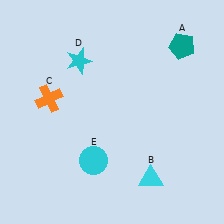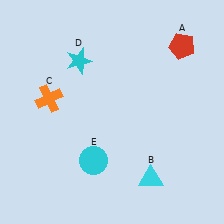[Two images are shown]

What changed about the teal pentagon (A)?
In Image 1, A is teal. In Image 2, it changed to red.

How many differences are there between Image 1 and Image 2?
There is 1 difference between the two images.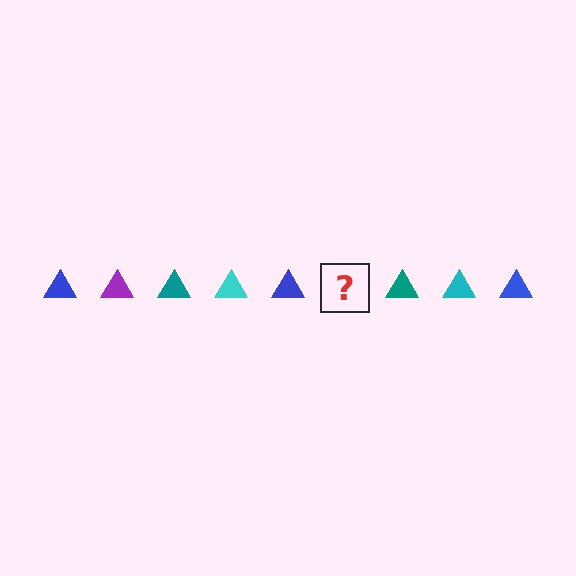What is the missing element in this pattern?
The missing element is a purple triangle.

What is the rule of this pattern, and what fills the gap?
The rule is that the pattern cycles through blue, purple, teal, cyan triangles. The gap should be filled with a purple triangle.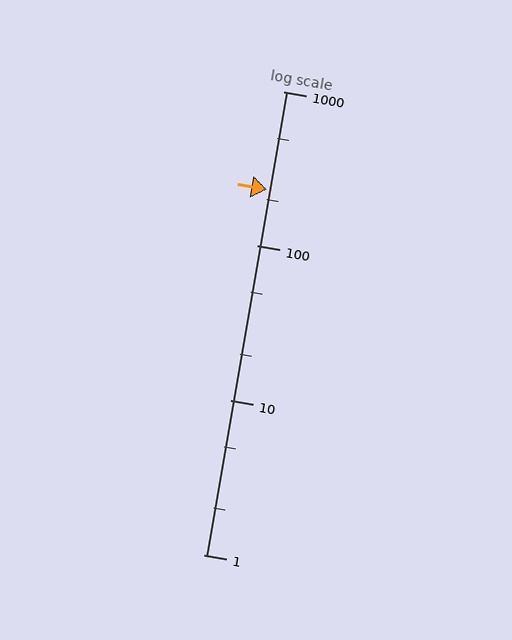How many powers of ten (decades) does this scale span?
The scale spans 3 decades, from 1 to 1000.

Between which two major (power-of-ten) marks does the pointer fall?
The pointer is between 100 and 1000.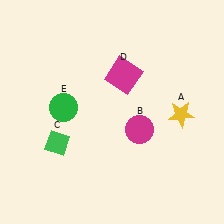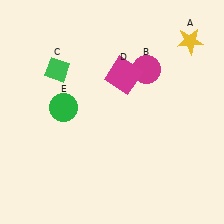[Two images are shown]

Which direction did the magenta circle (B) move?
The magenta circle (B) moved up.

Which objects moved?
The objects that moved are: the yellow star (A), the magenta circle (B), the green diamond (C).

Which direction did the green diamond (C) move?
The green diamond (C) moved up.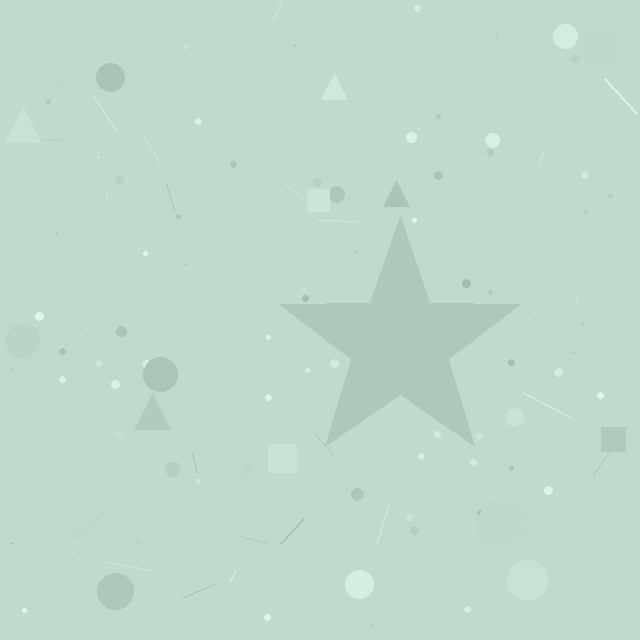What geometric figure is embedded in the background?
A star is embedded in the background.